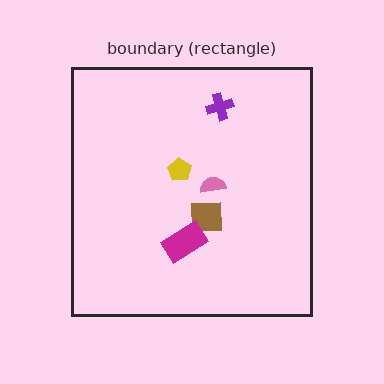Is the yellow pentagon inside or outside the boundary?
Inside.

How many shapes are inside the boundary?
5 inside, 0 outside.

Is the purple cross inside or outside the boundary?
Inside.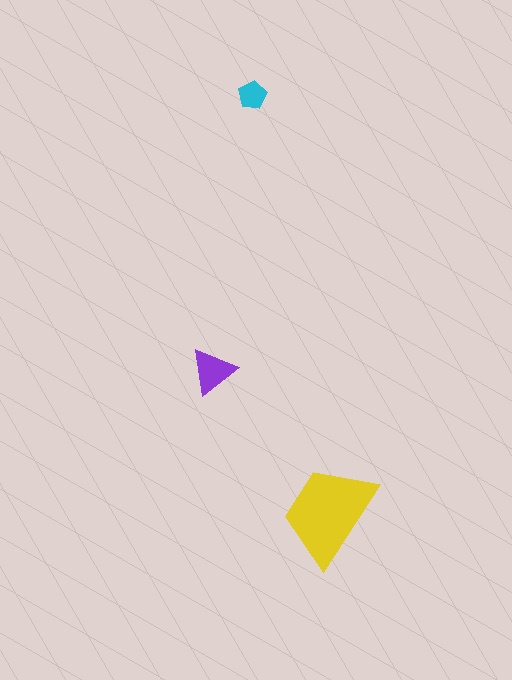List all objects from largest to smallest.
The yellow trapezoid, the purple triangle, the cyan pentagon.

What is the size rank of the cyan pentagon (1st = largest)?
3rd.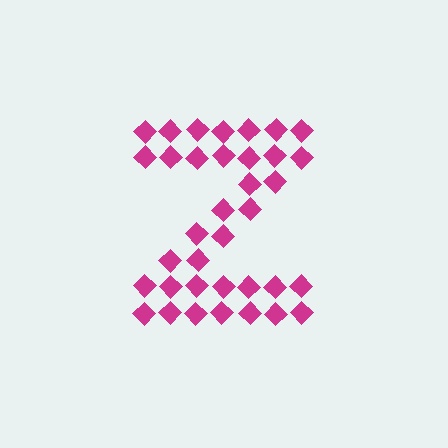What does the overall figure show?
The overall figure shows the letter Z.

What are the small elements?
The small elements are diamonds.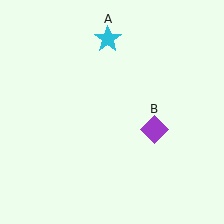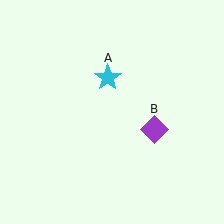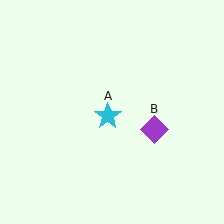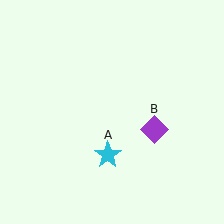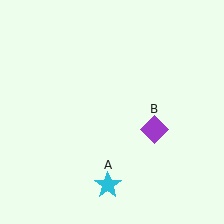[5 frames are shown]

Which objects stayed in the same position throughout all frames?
Purple diamond (object B) remained stationary.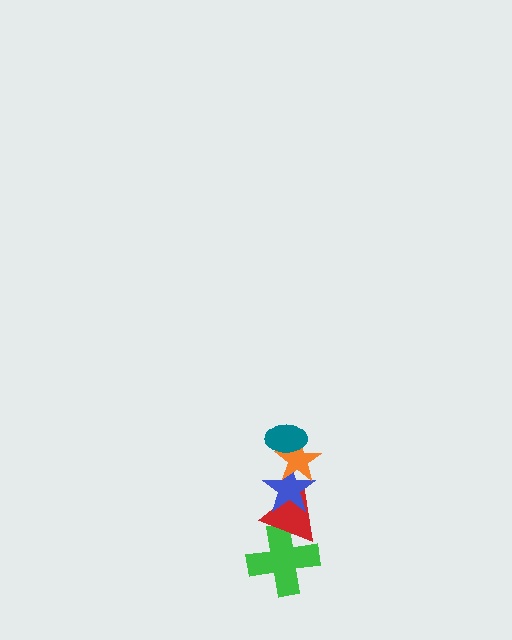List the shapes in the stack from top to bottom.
From top to bottom: the teal ellipse, the orange star, the blue star, the red triangle, the green cross.